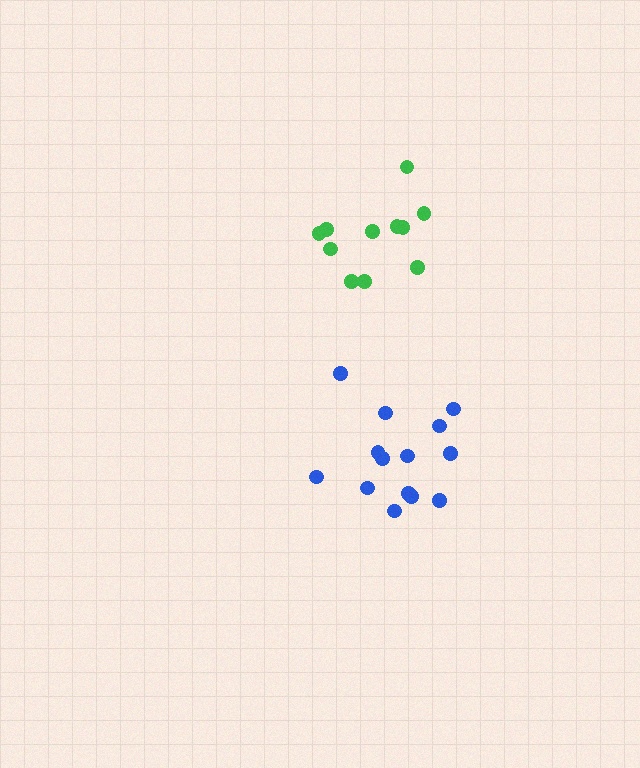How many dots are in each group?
Group 1: 11 dots, Group 2: 14 dots (25 total).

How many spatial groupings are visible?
There are 2 spatial groupings.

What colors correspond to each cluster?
The clusters are colored: green, blue.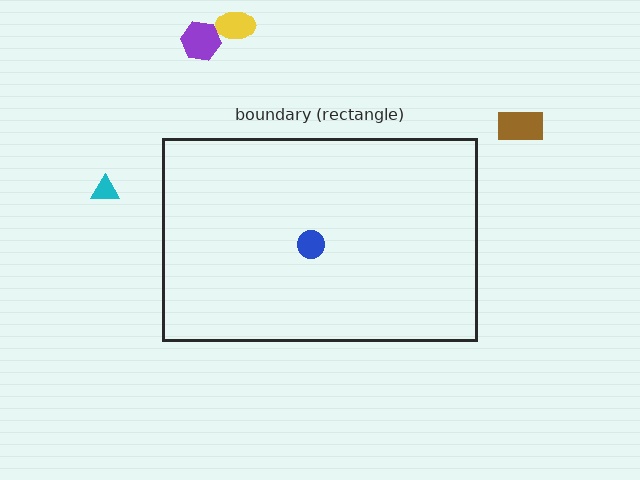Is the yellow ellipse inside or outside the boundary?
Outside.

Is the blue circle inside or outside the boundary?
Inside.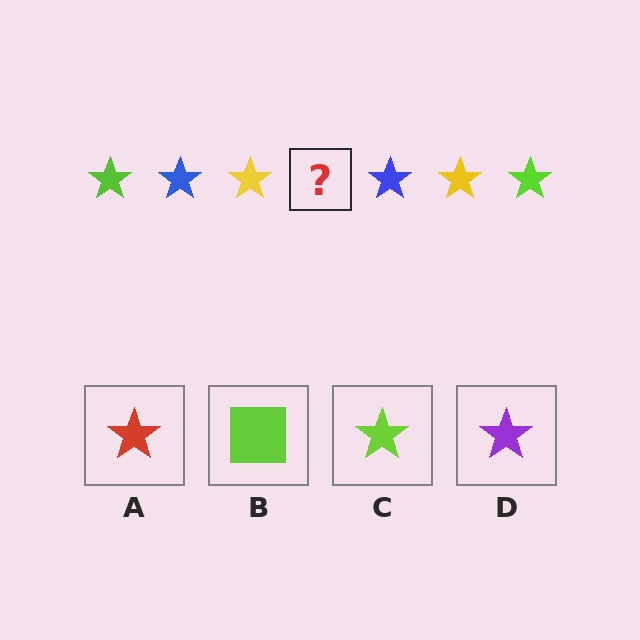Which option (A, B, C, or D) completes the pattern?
C.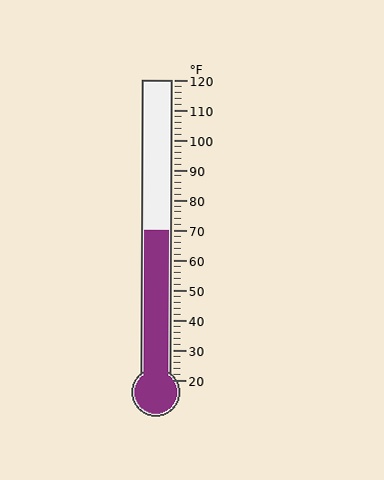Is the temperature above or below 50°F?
The temperature is above 50°F.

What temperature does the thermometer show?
The thermometer shows approximately 70°F.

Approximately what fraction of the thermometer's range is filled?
The thermometer is filled to approximately 50% of its range.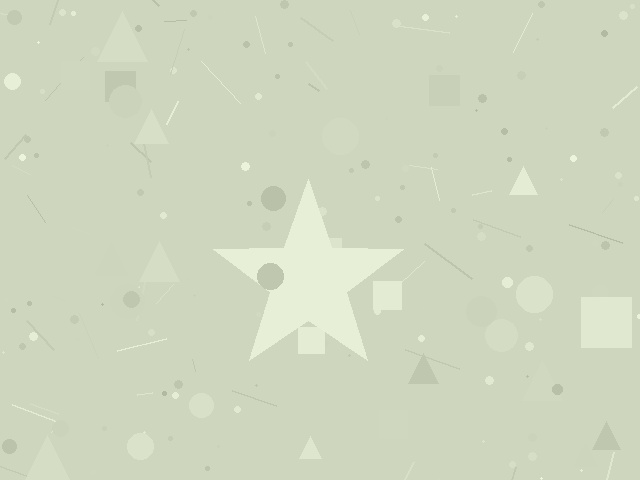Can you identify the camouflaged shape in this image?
The camouflaged shape is a star.